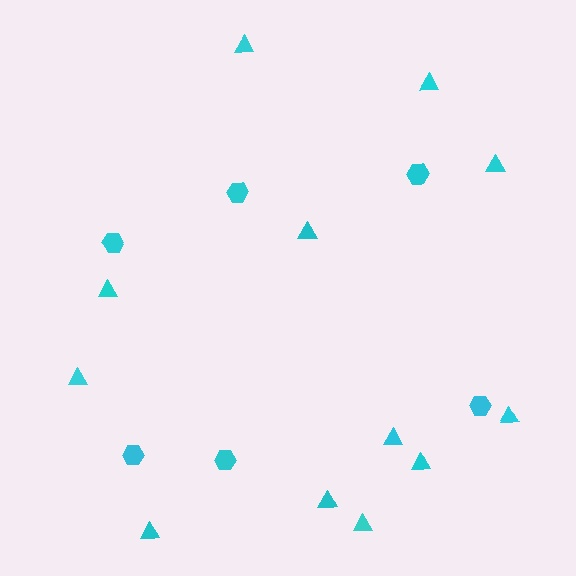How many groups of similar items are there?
There are 2 groups: one group of triangles (12) and one group of hexagons (6).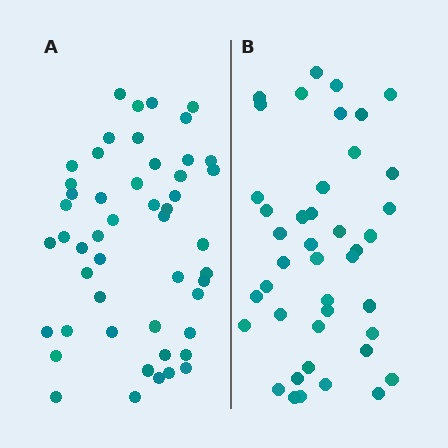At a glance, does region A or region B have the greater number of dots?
Region A (the left region) has more dots.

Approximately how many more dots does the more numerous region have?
Region A has roughly 8 or so more dots than region B.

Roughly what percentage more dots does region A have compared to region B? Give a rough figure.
About 20% more.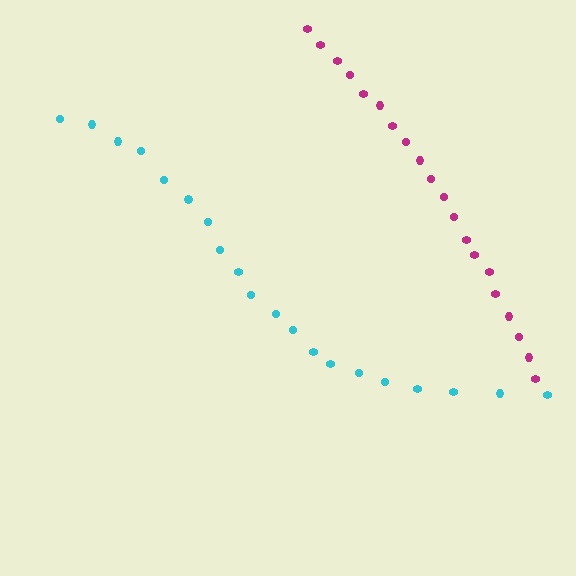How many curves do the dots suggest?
There are 2 distinct paths.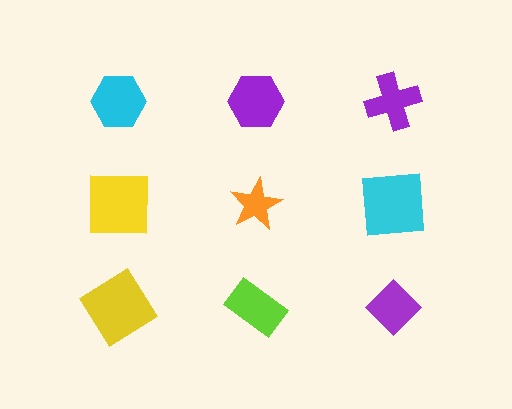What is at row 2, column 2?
An orange star.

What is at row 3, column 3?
A purple diamond.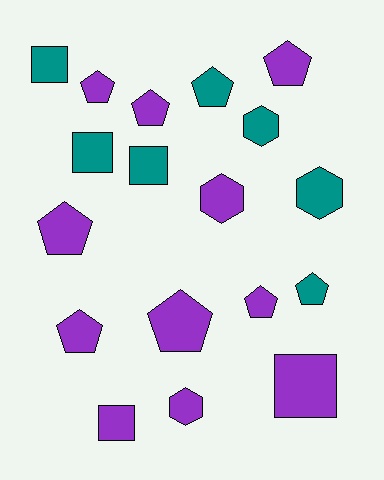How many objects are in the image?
There are 18 objects.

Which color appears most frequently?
Purple, with 11 objects.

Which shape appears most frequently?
Pentagon, with 9 objects.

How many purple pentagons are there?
There are 7 purple pentagons.